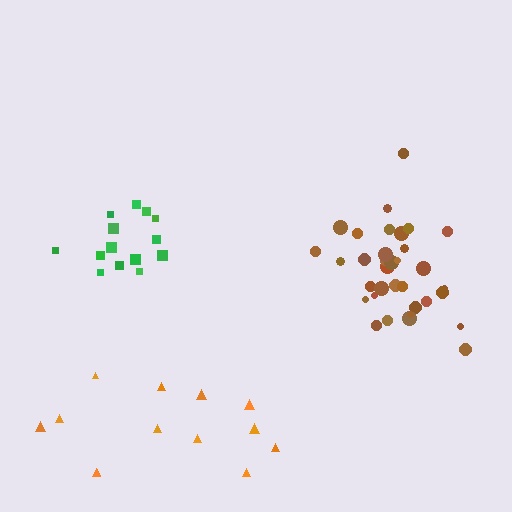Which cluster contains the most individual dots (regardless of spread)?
Brown (34).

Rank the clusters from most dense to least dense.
brown, green, orange.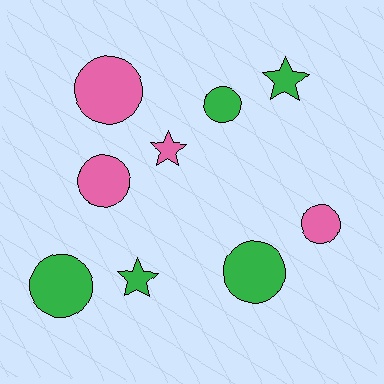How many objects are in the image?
There are 9 objects.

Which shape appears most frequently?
Circle, with 6 objects.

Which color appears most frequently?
Green, with 5 objects.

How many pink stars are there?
There is 1 pink star.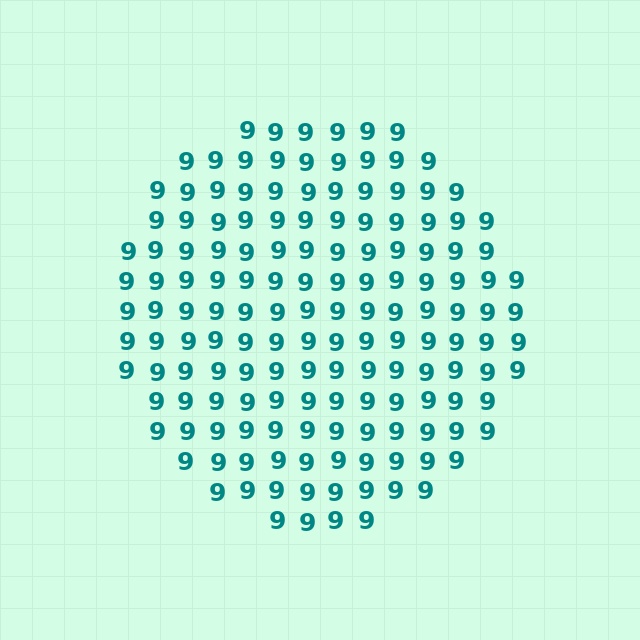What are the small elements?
The small elements are digit 9's.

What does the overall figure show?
The overall figure shows a circle.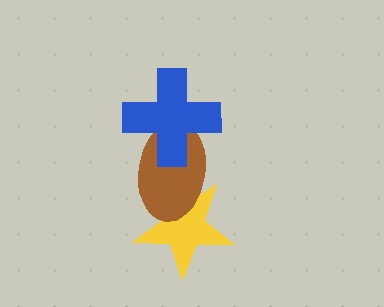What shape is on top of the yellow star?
The brown ellipse is on top of the yellow star.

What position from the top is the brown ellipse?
The brown ellipse is 2nd from the top.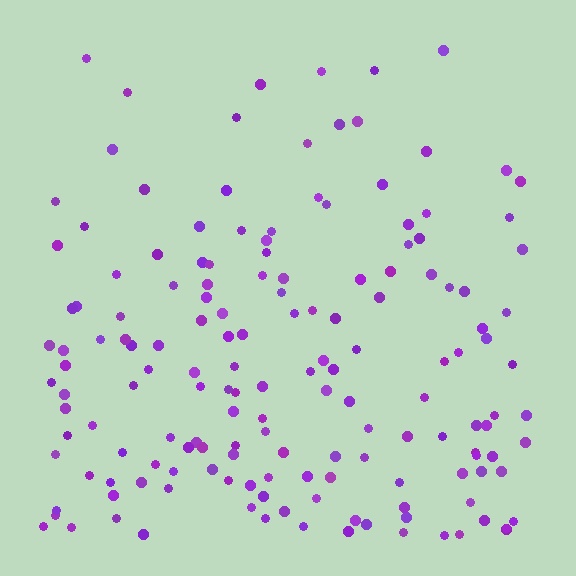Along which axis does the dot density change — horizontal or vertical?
Vertical.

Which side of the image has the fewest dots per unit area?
The top.